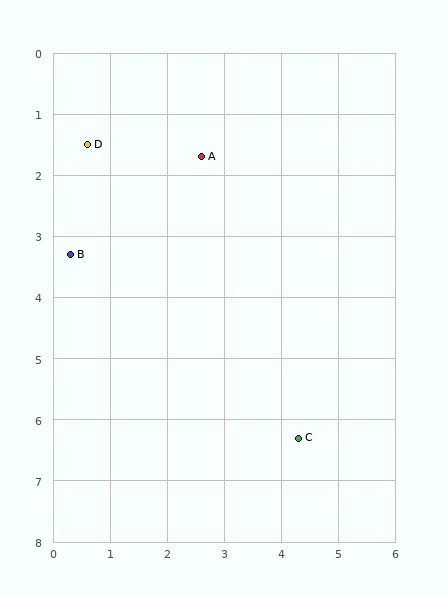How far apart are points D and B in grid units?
Points D and B are about 1.8 grid units apart.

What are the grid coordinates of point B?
Point B is at approximately (0.3, 3.3).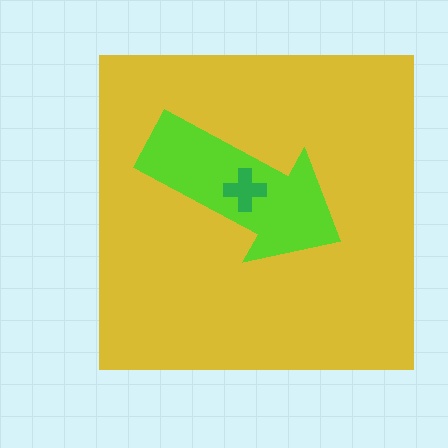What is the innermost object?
The green cross.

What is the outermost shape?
The yellow square.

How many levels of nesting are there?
3.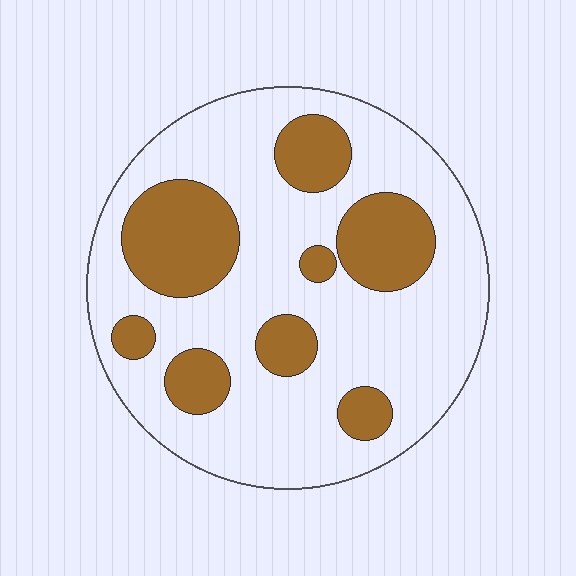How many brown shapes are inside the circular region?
8.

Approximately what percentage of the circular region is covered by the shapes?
Approximately 30%.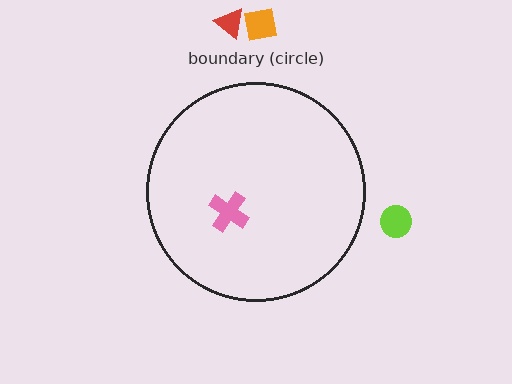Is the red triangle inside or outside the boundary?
Outside.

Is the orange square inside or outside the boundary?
Outside.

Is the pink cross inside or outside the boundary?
Inside.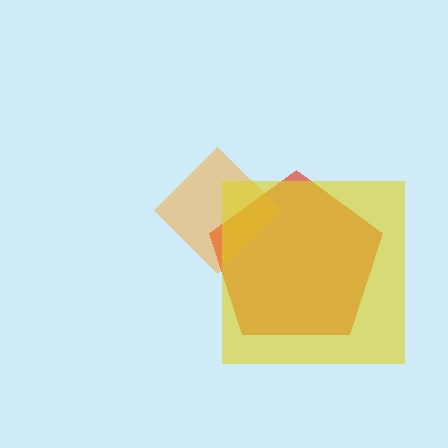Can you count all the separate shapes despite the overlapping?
Yes, there are 3 separate shapes.